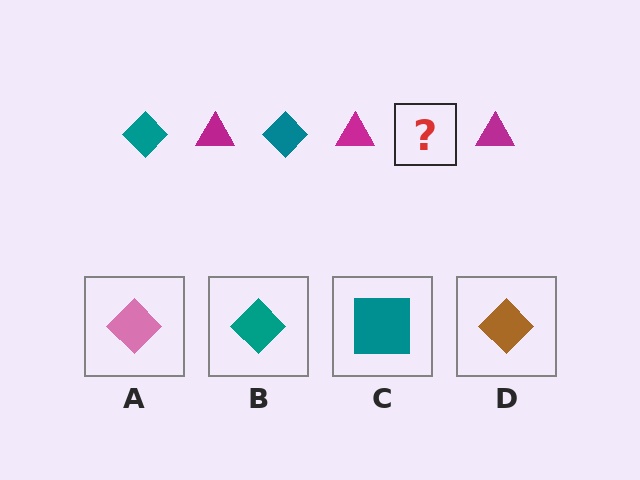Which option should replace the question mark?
Option B.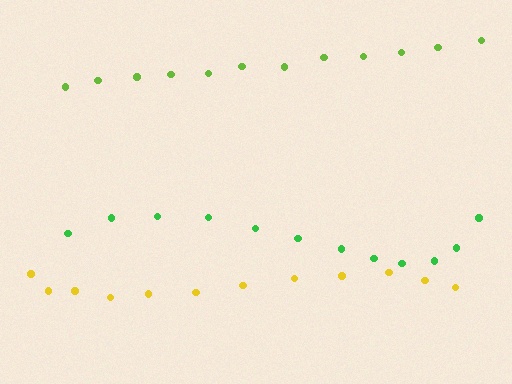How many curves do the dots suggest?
There are 3 distinct paths.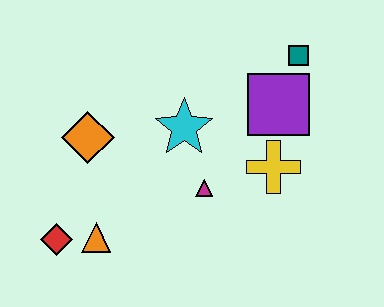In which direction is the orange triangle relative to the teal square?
The orange triangle is to the left of the teal square.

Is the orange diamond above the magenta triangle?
Yes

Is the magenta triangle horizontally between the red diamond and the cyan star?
No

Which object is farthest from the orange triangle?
The teal square is farthest from the orange triangle.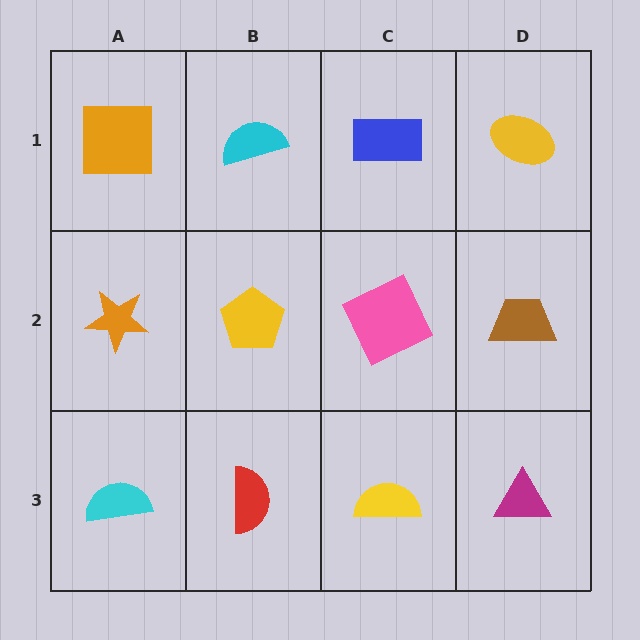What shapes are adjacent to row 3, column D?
A brown trapezoid (row 2, column D), a yellow semicircle (row 3, column C).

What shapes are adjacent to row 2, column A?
An orange square (row 1, column A), a cyan semicircle (row 3, column A), a yellow pentagon (row 2, column B).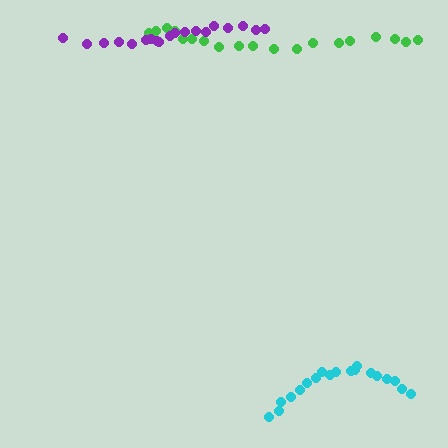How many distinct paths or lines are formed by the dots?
There are 3 distinct paths.